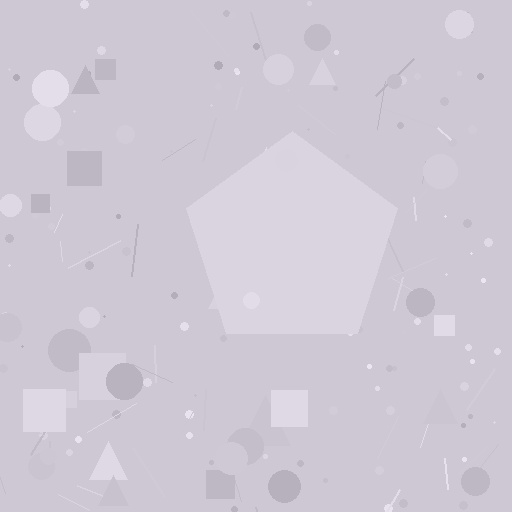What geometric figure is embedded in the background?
A pentagon is embedded in the background.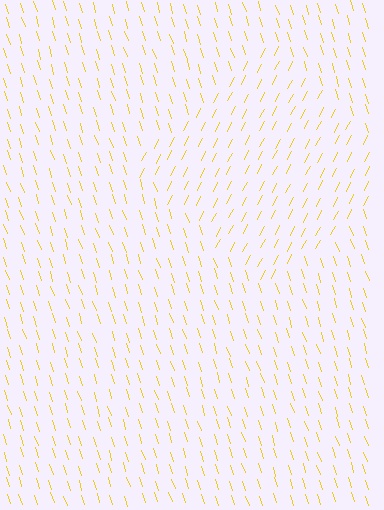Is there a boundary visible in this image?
Yes, there is a texture boundary formed by a change in line orientation.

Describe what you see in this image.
The image is filled with small yellow line segments. A diamond region in the image has lines oriented differently from the surrounding lines, creating a visible texture boundary.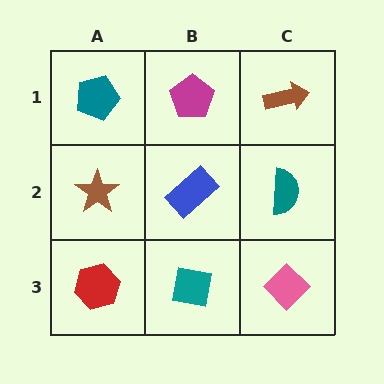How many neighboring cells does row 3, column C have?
2.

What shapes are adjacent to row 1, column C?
A teal semicircle (row 2, column C), a magenta pentagon (row 1, column B).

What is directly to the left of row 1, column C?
A magenta pentagon.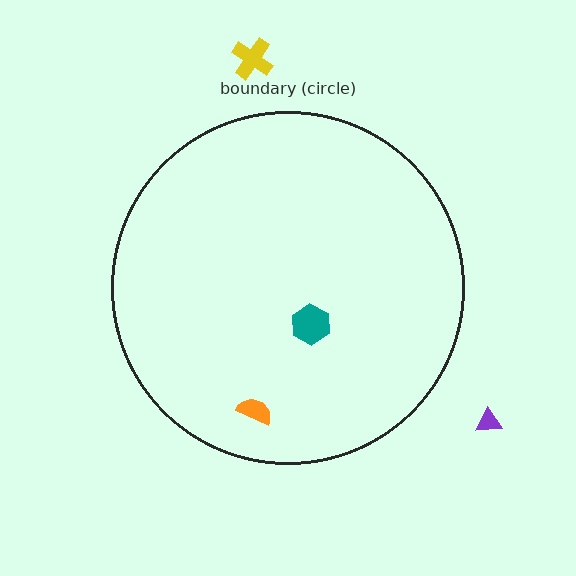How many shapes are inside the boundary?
2 inside, 2 outside.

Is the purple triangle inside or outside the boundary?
Outside.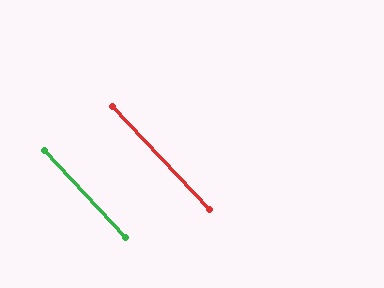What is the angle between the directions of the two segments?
Approximately 0 degrees.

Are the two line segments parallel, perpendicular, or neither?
Parallel — their directions differ by only 0.1°.